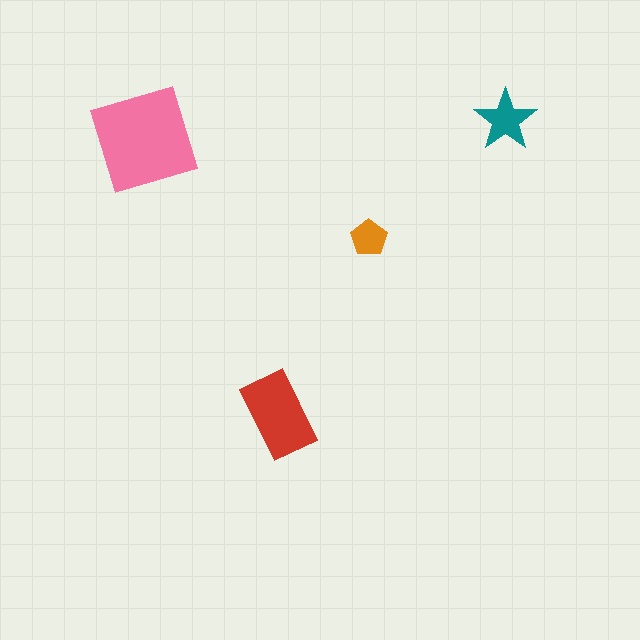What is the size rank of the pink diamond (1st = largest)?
1st.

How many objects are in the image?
There are 4 objects in the image.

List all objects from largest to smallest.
The pink diamond, the red rectangle, the teal star, the orange pentagon.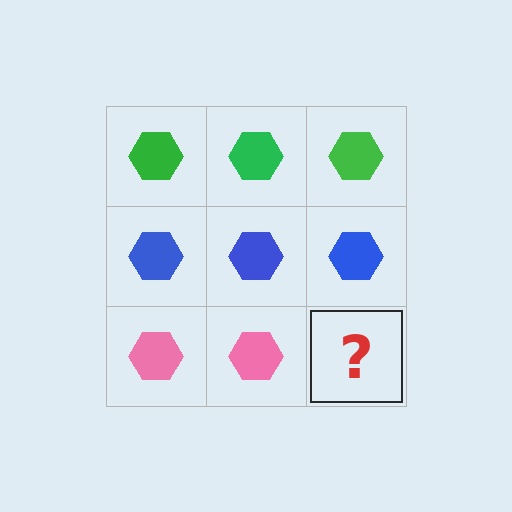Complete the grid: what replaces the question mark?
The question mark should be replaced with a pink hexagon.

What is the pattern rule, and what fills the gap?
The rule is that each row has a consistent color. The gap should be filled with a pink hexagon.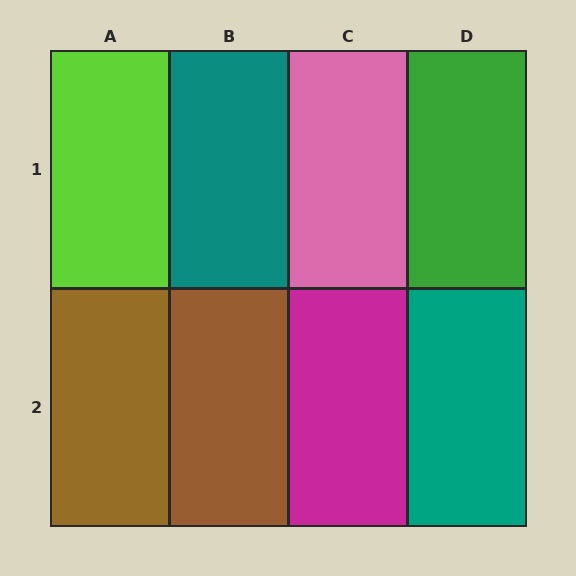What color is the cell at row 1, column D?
Green.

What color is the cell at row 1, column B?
Teal.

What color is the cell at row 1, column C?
Pink.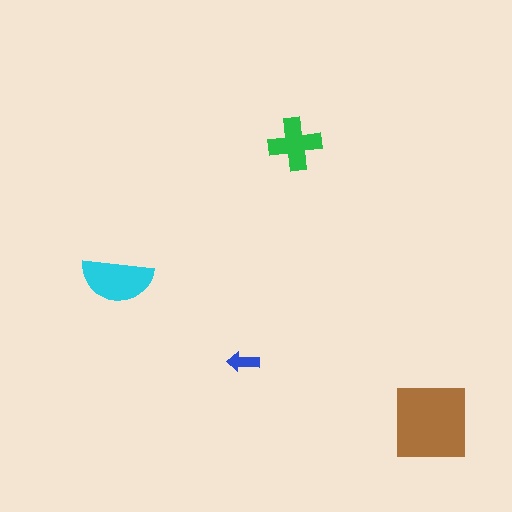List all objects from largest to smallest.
The brown square, the cyan semicircle, the green cross, the blue arrow.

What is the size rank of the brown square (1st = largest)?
1st.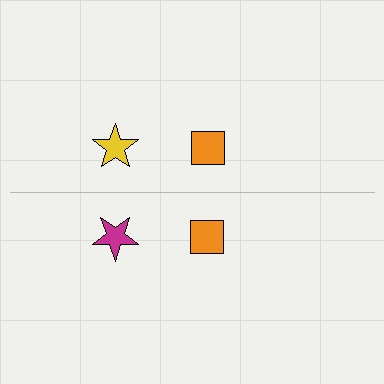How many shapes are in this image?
There are 4 shapes in this image.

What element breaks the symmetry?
The magenta star on the bottom side breaks the symmetry — its mirror counterpart is yellow.